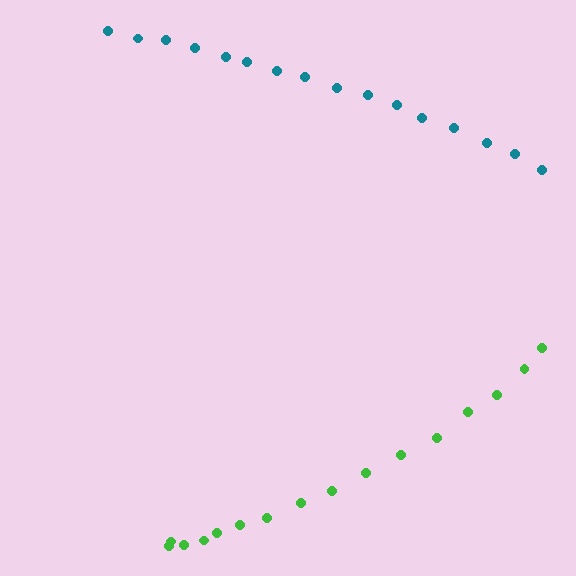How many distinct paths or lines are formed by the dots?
There are 2 distinct paths.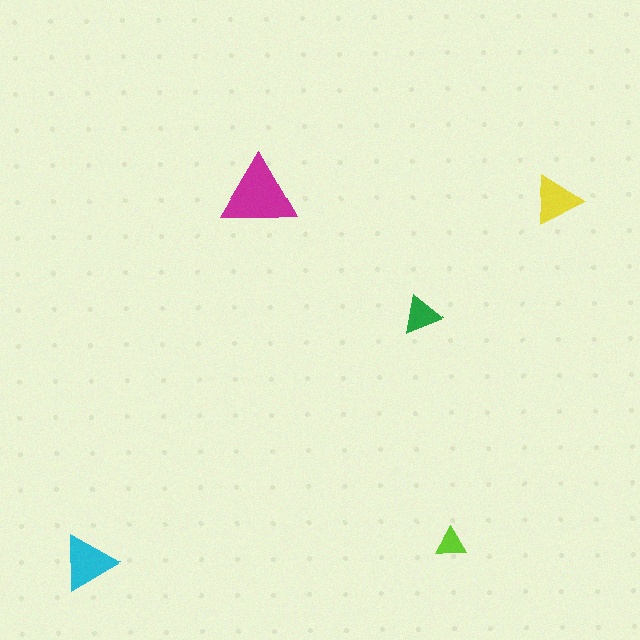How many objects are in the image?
There are 5 objects in the image.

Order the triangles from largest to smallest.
the magenta one, the cyan one, the yellow one, the green one, the lime one.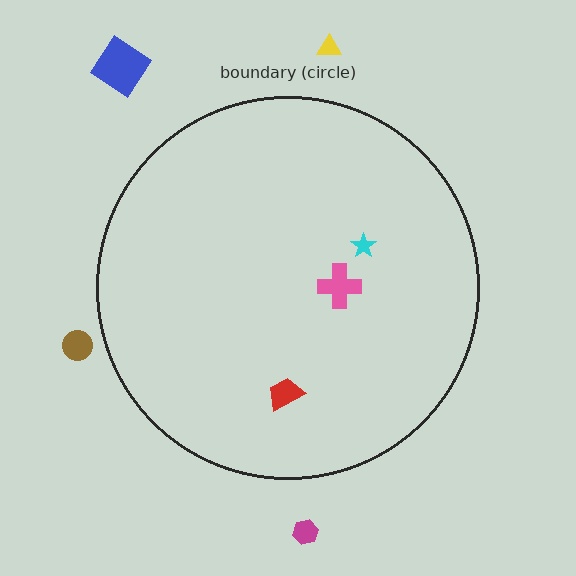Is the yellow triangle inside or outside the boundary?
Outside.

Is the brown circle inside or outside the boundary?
Outside.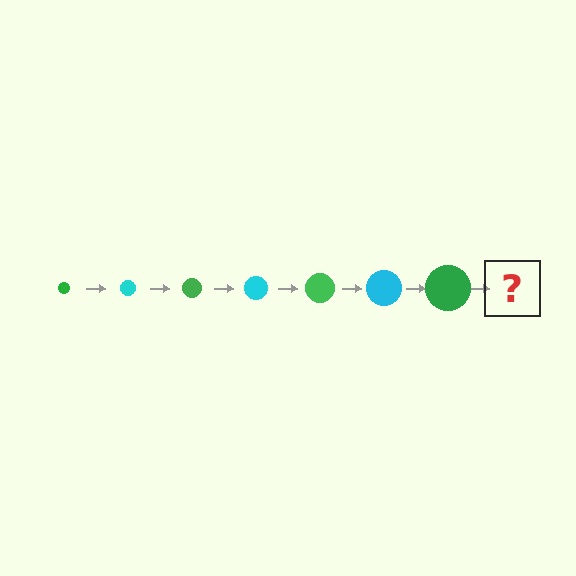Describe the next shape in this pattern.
It should be a cyan circle, larger than the previous one.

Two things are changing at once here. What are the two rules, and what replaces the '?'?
The two rules are that the circle grows larger each step and the color cycles through green and cyan. The '?' should be a cyan circle, larger than the previous one.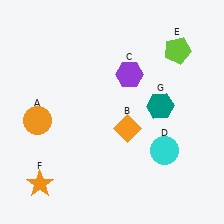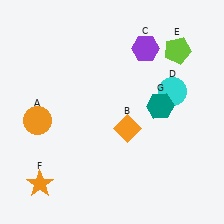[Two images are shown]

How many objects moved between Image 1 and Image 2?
2 objects moved between the two images.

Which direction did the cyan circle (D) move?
The cyan circle (D) moved up.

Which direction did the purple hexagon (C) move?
The purple hexagon (C) moved up.